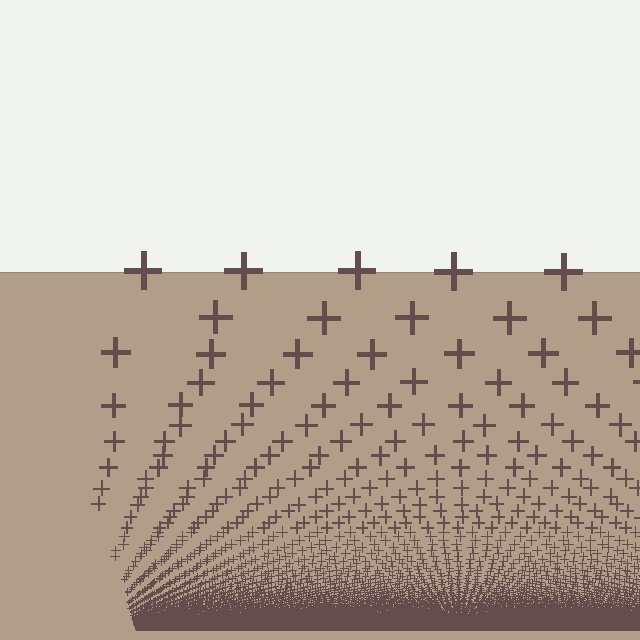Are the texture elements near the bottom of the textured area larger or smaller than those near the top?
Smaller. The gradient is inverted — elements near the bottom are smaller and denser.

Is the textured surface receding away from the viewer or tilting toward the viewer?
The surface appears to tilt toward the viewer. Texture elements get larger and sparser toward the top.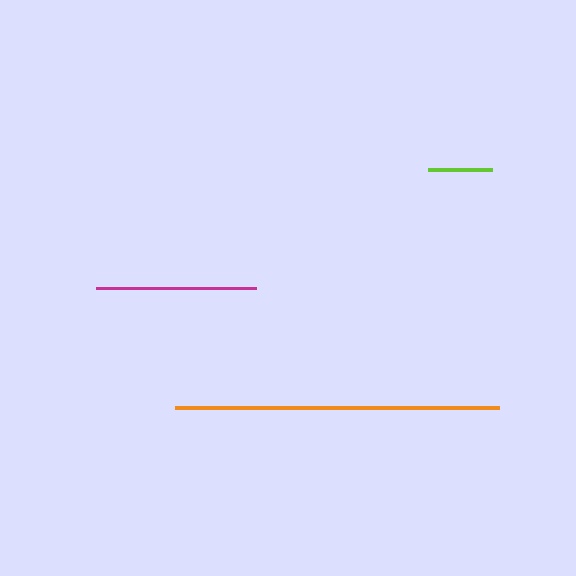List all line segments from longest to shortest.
From longest to shortest: orange, magenta, lime.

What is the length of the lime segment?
The lime segment is approximately 64 pixels long.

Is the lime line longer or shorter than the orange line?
The orange line is longer than the lime line.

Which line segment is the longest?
The orange line is the longest at approximately 324 pixels.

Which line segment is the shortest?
The lime line is the shortest at approximately 64 pixels.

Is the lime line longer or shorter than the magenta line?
The magenta line is longer than the lime line.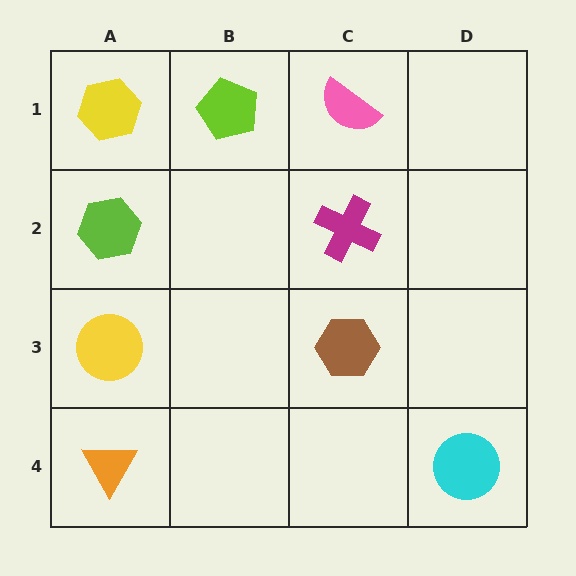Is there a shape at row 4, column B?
No, that cell is empty.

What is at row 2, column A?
A lime hexagon.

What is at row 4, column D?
A cyan circle.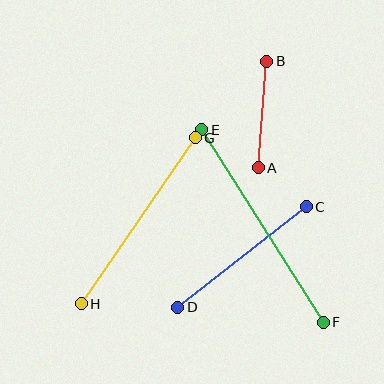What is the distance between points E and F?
The distance is approximately 228 pixels.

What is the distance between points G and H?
The distance is approximately 201 pixels.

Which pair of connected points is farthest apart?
Points E and F are farthest apart.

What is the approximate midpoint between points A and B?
The midpoint is at approximately (263, 114) pixels.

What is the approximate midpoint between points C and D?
The midpoint is at approximately (242, 257) pixels.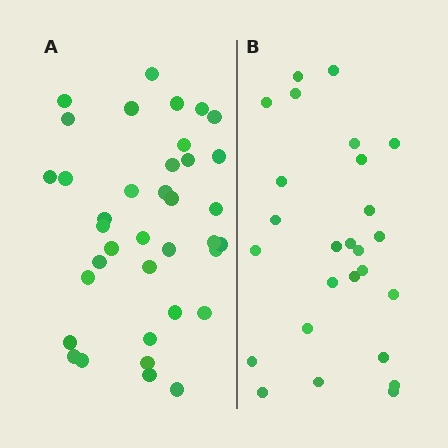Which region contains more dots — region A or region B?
Region A (the left region) has more dots.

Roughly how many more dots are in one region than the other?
Region A has roughly 12 or so more dots than region B.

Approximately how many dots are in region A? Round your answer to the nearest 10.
About 40 dots. (The exact count is 37, which rounds to 40.)